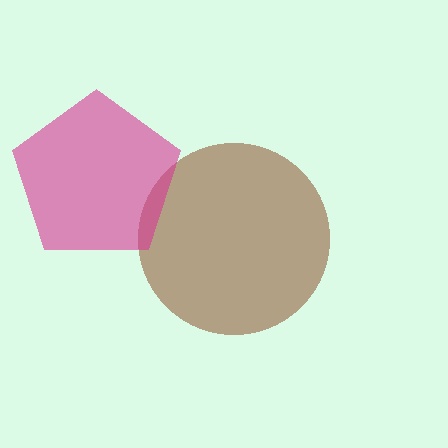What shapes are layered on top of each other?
The layered shapes are: a brown circle, a magenta pentagon.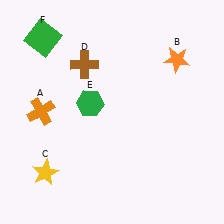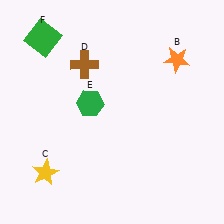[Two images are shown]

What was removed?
The orange cross (A) was removed in Image 2.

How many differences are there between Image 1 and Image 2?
There is 1 difference between the two images.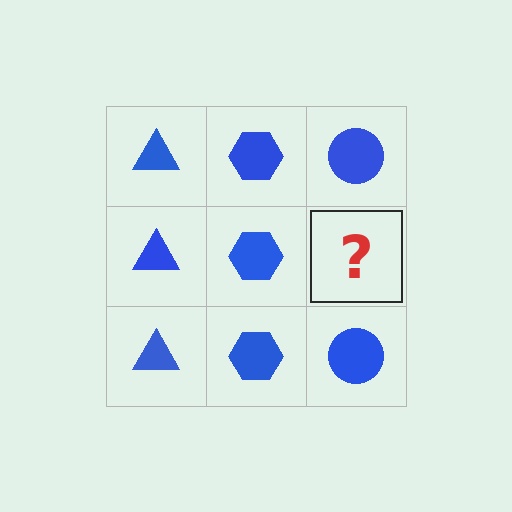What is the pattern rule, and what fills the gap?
The rule is that each column has a consistent shape. The gap should be filled with a blue circle.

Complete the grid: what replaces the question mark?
The question mark should be replaced with a blue circle.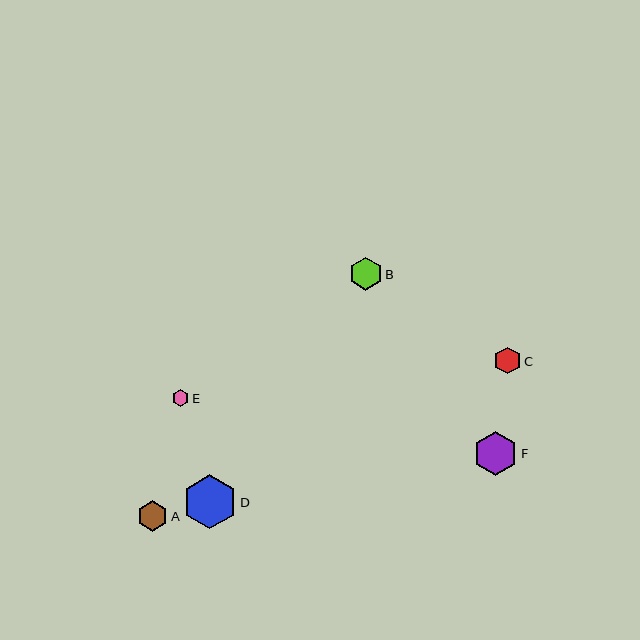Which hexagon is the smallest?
Hexagon E is the smallest with a size of approximately 17 pixels.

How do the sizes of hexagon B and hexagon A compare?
Hexagon B and hexagon A are approximately the same size.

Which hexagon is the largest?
Hexagon D is the largest with a size of approximately 54 pixels.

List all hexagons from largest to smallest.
From largest to smallest: D, F, B, A, C, E.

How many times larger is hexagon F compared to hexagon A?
Hexagon F is approximately 1.4 times the size of hexagon A.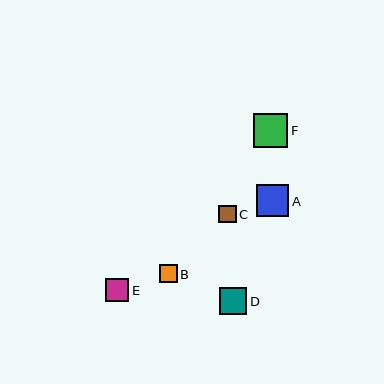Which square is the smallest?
Square C is the smallest with a size of approximately 17 pixels.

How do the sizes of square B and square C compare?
Square B and square C are approximately the same size.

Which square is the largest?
Square F is the largest with a size of approximately 34 pixels.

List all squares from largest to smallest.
From largest to smallest: F, A, D, E, B, C.